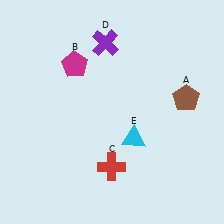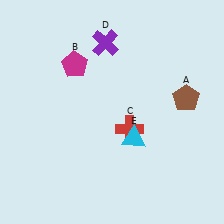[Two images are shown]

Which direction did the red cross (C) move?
The red cross (C) moved up.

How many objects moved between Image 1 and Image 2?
1 object moved between the two images.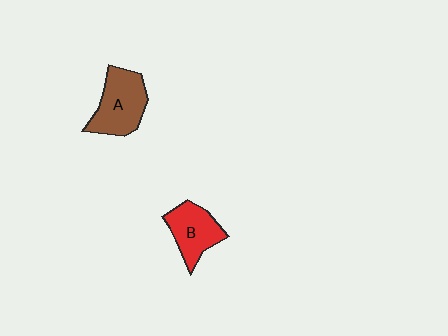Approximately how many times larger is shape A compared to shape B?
Approximately 1.2 times.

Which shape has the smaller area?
Shape B (red).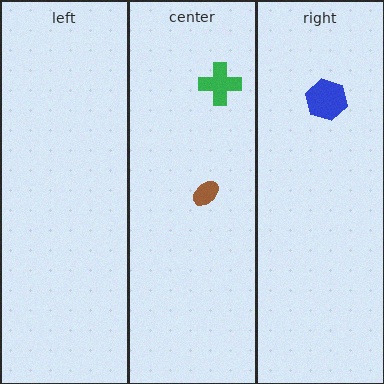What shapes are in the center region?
The brown ellipse, the green cross.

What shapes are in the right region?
The blue hexagon.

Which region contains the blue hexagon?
The right region.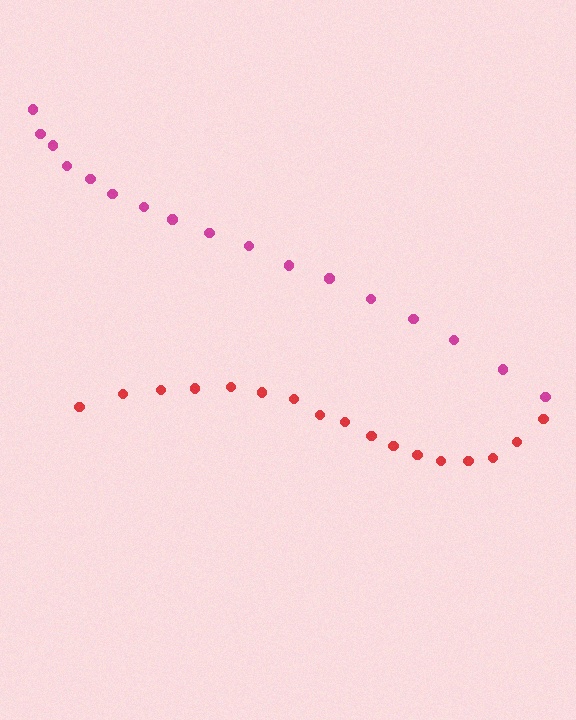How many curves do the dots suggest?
There are 2 distinct paths.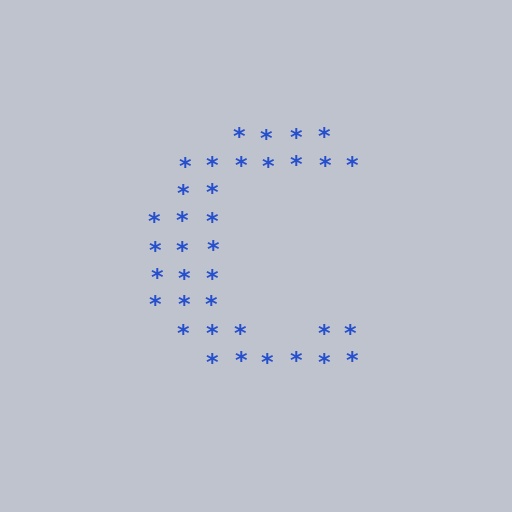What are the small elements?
The small elements are asterisks.